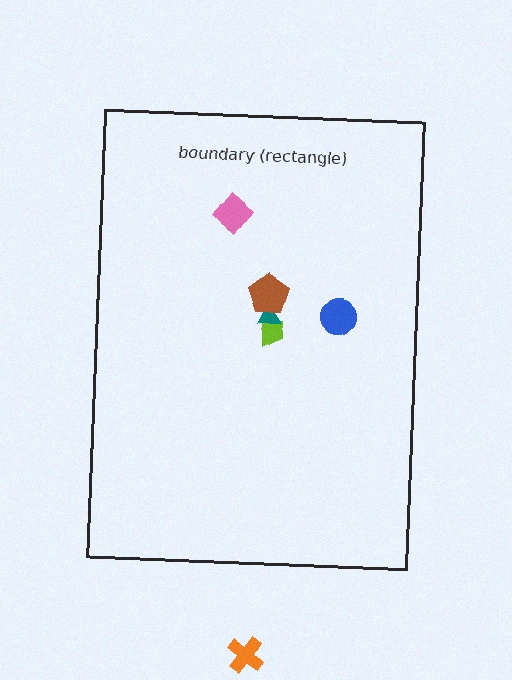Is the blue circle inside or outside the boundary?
Inside.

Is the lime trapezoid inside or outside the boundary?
Inside.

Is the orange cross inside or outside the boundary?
Outside.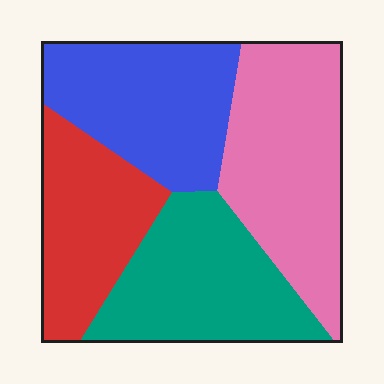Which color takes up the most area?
Pink, at roughly 30%.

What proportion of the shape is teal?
Teal covers 25% of the shape.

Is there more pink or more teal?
Pink.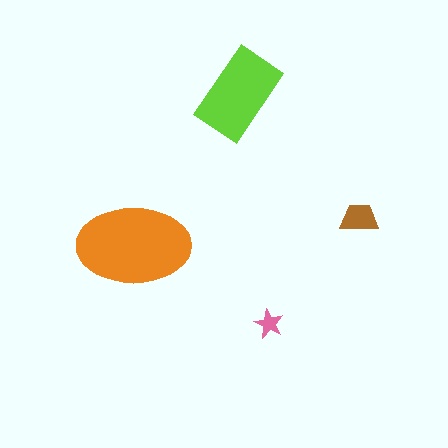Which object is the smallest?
The pink star.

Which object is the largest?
The orange ellipse.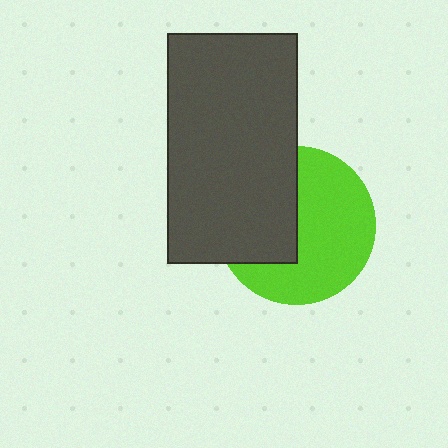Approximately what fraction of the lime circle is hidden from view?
Roughly 40% of the lime circle is hidden behind the dark gray rectangle.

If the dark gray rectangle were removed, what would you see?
You would see the complete lime circle.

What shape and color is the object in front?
The object in front is a dark gray rectangle.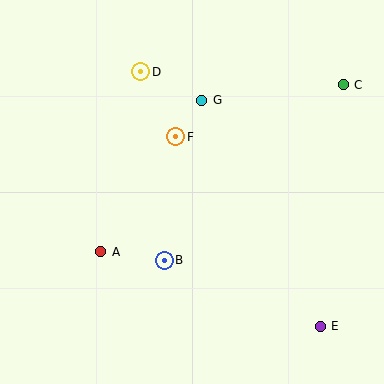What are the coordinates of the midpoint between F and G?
The midpoint between F and G is at (189, 118).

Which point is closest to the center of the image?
Point F at (176, 137) is closest to the center.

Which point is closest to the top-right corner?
Point C is closest to the top-right corner.